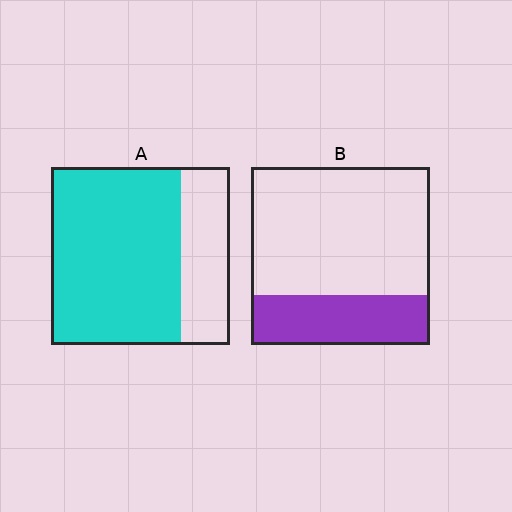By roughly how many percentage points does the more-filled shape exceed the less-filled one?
By roughly 45 percentage points (A over B).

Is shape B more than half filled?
No.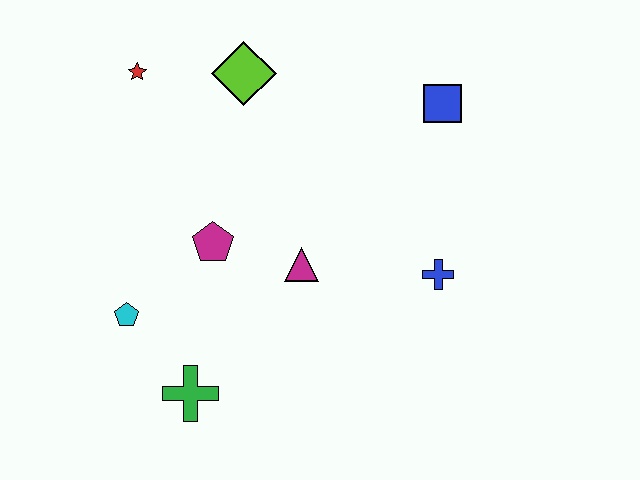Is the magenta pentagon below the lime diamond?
Yes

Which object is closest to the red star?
The lime diamond is closest to the red star.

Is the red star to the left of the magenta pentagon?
Yes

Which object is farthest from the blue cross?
The red star is farthest from the blue cross.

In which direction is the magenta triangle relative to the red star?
The magenta triangle is below the red star.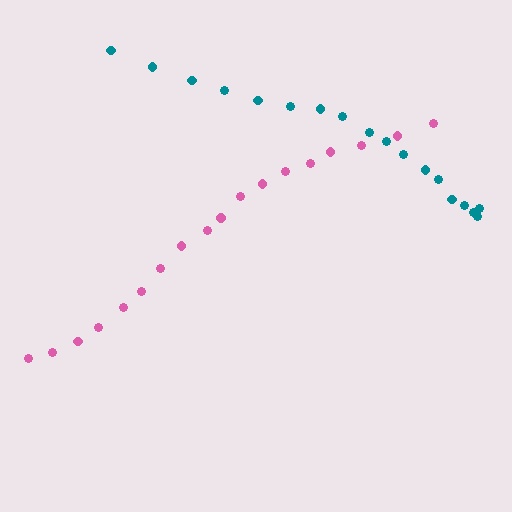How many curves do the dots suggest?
There are 2 distinct paths.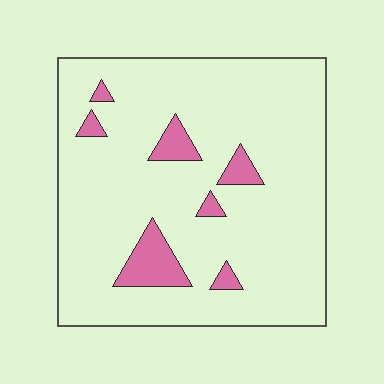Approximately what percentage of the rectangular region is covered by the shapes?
Approximately 10%.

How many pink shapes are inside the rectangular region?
7.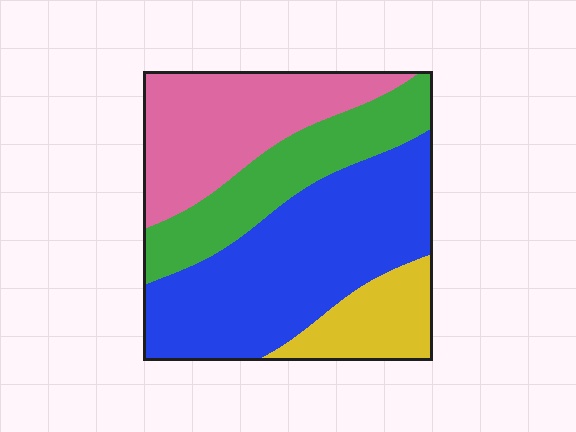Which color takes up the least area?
Yellow, at roughly 10%.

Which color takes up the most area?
Blue, at roughly 40%.